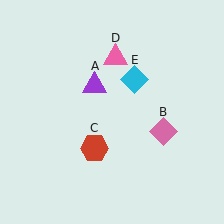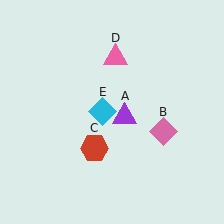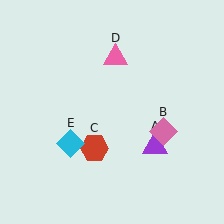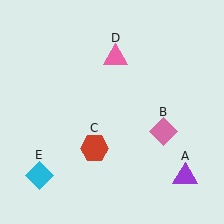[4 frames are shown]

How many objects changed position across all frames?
2 objects changed position: purple triangle (object A), cyan diamond (object E).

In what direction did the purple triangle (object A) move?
The purple triangle (object A) moved down and to the right.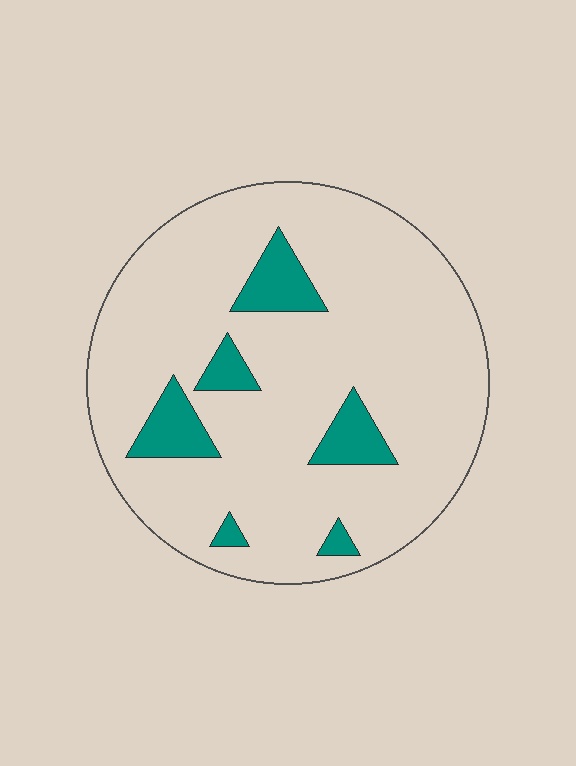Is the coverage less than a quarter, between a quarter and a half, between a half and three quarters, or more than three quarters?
Less than a quarter.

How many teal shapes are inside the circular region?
6.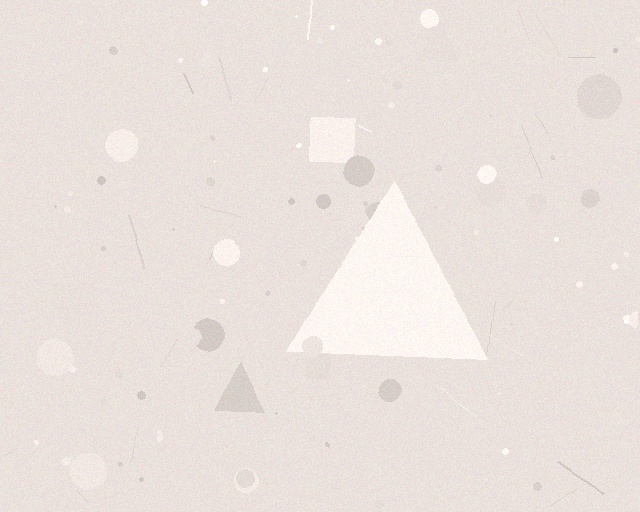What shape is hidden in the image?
A triangle is hidden in the image.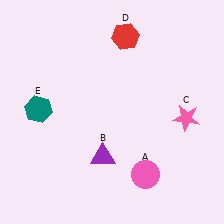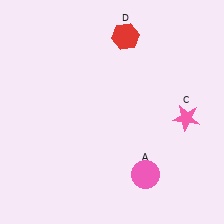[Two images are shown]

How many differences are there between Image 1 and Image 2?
There are 2 differences between the two images.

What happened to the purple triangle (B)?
The purple triangle (B) was removed in Image 2. It was in the bottom-left area of Image 1.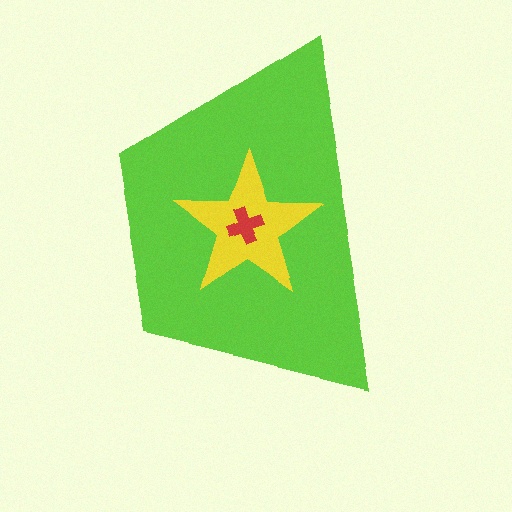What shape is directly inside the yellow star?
The red cross.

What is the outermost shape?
The lime trapezoid.